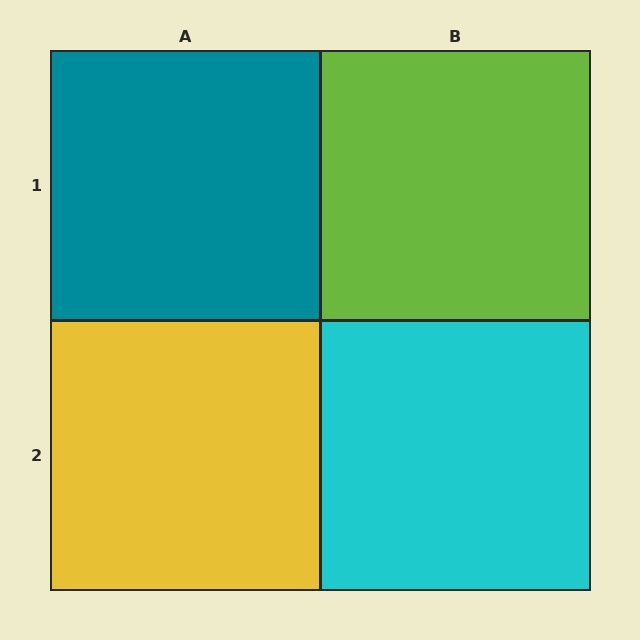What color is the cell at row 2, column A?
Yellow.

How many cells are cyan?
1 cell is cyan.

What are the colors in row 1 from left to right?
Teal, lime.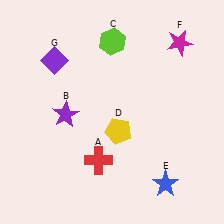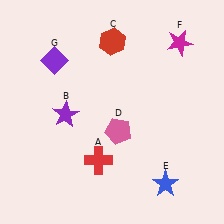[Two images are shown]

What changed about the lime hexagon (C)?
In Image 1, C is lime. In Image 2, it changed to red.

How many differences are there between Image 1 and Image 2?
There are 2 differences between the two images.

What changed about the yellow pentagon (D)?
In Image 1, D is yellow. In Image 2, it changed to pink.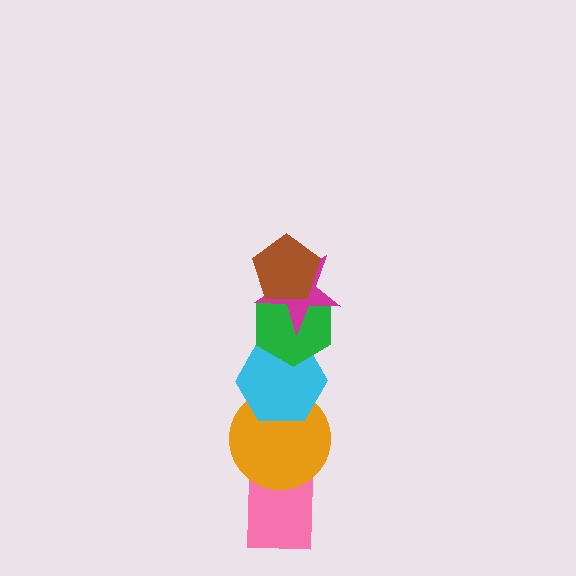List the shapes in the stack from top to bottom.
From top to bottom: the brown pentagon, the magenta star, the green hexagon, the cyan hexagon, the orange circle, the pink rectangle.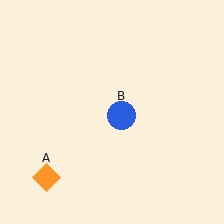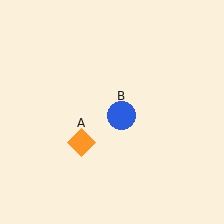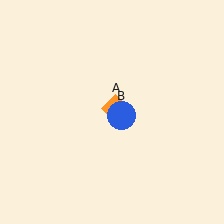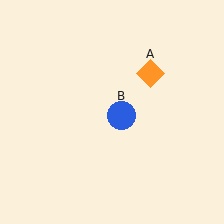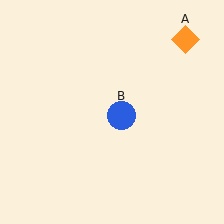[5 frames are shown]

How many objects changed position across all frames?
1 object changed position: orange diamond (object A).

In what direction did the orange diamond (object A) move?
The orange diamond (object A) moved up and to the right.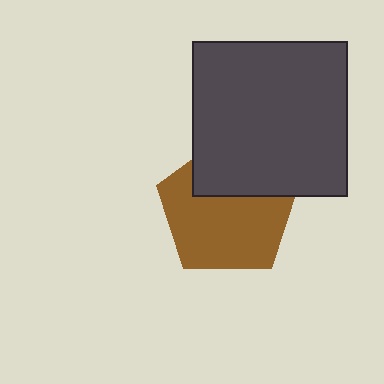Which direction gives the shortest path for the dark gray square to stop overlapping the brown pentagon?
Moving up gives the shortest separation.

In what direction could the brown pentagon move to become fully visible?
The brown pentagon could move down. That would shift it out from behind the dark gray square entirely.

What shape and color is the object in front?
The object in front is a dark gray square.